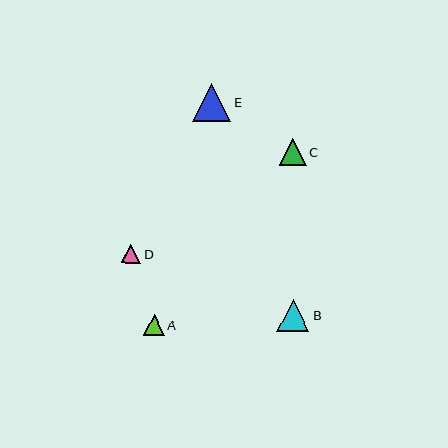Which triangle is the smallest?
Triangle D is the smallest with a size of approximately 19 pixels.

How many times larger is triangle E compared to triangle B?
Triangle E is approximately 1.2 times the size of triangle B.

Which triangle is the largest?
Triangle E is the largest with a size of approximately 38 pixels.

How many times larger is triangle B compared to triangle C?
Triangle B is approximately 1.2 times the size of triangle C.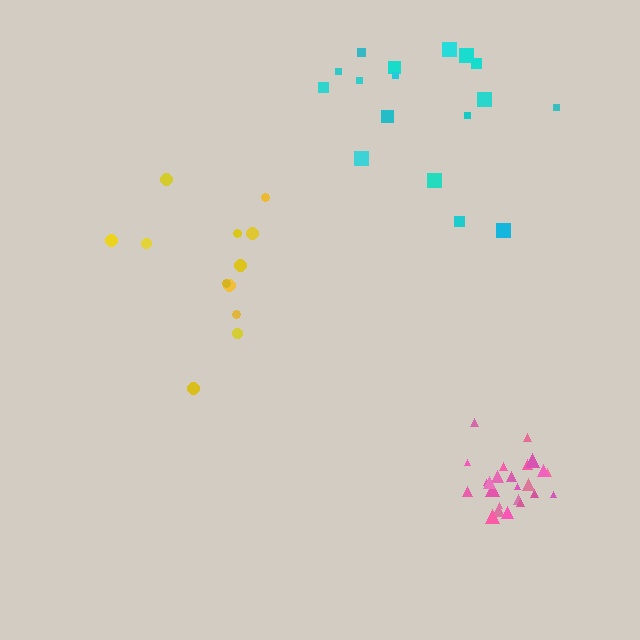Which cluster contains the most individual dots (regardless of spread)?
Pink (25).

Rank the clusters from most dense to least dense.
pink, cyan, yellow.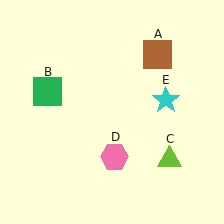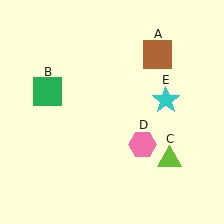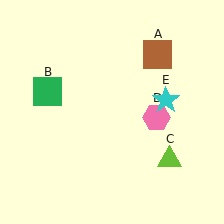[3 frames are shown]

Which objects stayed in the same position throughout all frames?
Brown square (object A) and green square (object B) and lime triangle (object C) and cyan star (object E) remained stationary.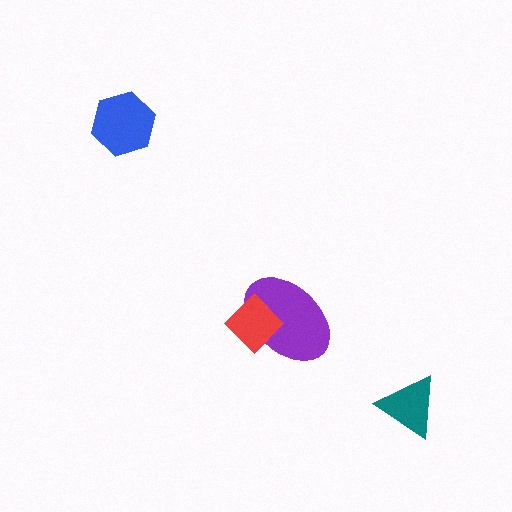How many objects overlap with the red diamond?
1 object overlaps with the red diamond.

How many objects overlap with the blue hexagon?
0 objects overlap with the blue hexagon.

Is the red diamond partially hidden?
No, no other shape covers it.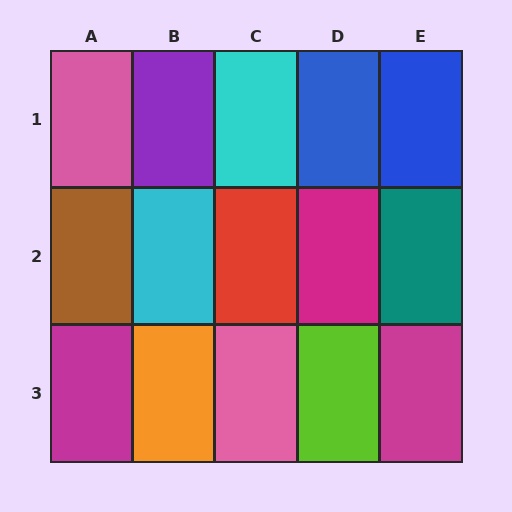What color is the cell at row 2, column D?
Magenta.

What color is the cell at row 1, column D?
Blue.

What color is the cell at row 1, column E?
Blue.